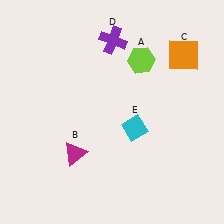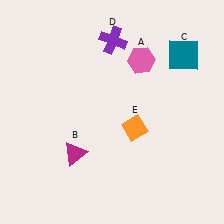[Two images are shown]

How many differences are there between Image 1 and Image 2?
There are 3 differences between the two images.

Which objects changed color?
A changed from lime to pink. C changed from orange to teal. E changed from cyan to orange.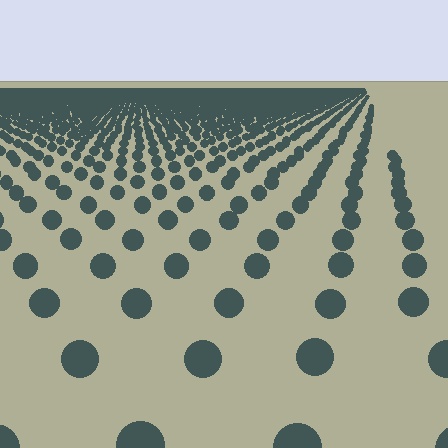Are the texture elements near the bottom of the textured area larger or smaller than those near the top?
Larger. Near the bottom, elements are closer to the viewer and appear at a bigger on-screen size.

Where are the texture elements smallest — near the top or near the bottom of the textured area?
Near the top.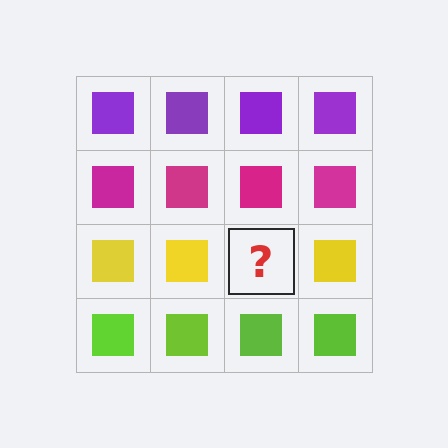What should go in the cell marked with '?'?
The missing cell should contain a yellow square.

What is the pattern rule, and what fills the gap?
The rule is that each row has a consistent color. The gap should be filled with a yellow square.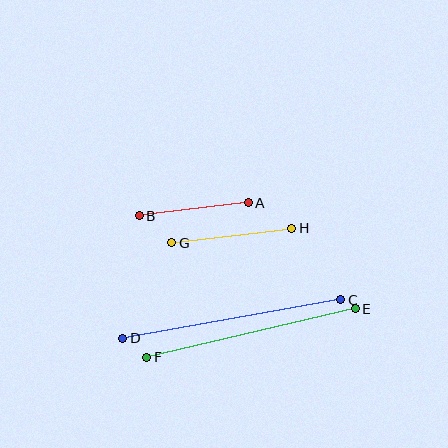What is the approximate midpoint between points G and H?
The midpoint is at approximately (232, 235) pixels.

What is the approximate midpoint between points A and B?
The midpoint is at approximately (194, 209) pixels.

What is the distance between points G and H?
The distance is approximately 121 pixels.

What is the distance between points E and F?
The distance is approximately 214 pixels.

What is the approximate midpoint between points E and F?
The midpoint is at approximately (251, 333) pixels.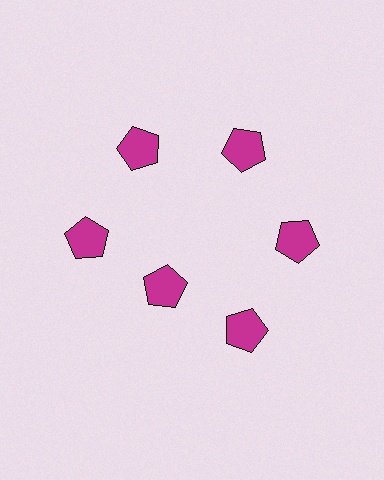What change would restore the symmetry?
The symmetry would be restored by moving it outward, back onto the ring so that all 6 pentagons sit at equal angles and equal distance from the center.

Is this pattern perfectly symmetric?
No. The 6 magenta pentagons are arranged in a ring, but one element near the 7 o'clock position is pulled inward toward the center, breaking the 6-fold rotational symmetry.